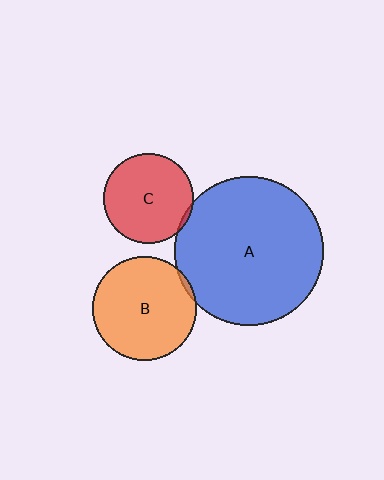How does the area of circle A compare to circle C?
Approximately 2.7 times.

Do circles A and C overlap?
Yes.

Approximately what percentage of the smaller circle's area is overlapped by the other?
Approximately 5%.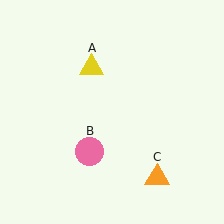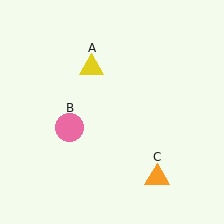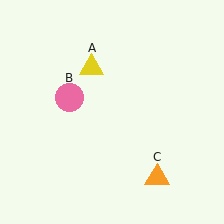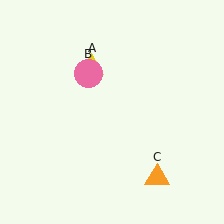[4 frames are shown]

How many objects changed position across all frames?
1 object changed position: pink circle (object B).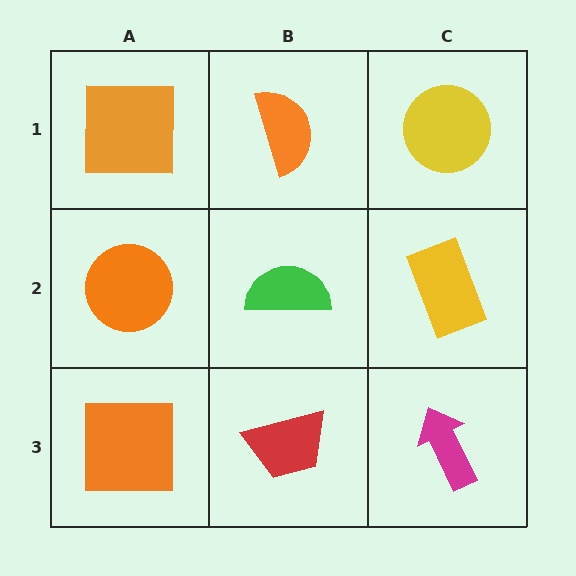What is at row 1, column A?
An orange square.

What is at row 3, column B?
A red trapezoid.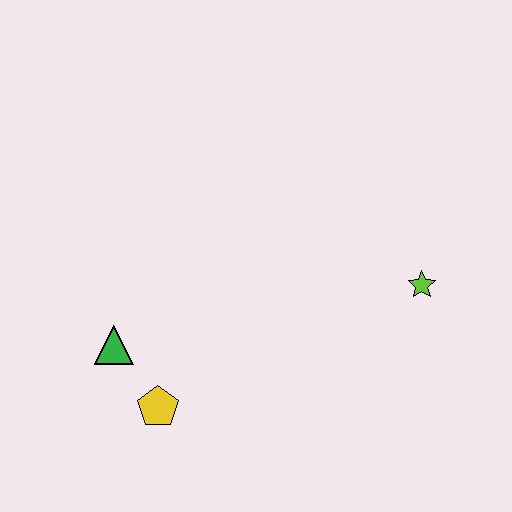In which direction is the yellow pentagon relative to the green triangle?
The yellow pentagon is below the green triangle.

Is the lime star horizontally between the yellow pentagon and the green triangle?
No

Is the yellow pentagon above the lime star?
No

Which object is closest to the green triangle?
The yellow pentagon is closest to the green triangle.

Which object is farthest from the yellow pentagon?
The lime star is farthest from the yellow pentagon.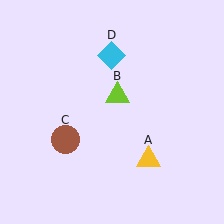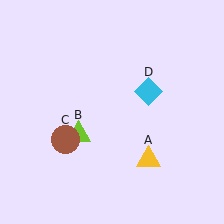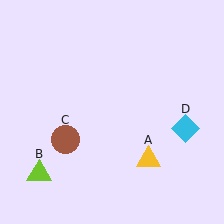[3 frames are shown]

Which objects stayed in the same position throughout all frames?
Yellow triangle (object A) and brown circle (object C) remained stationary.